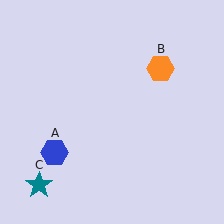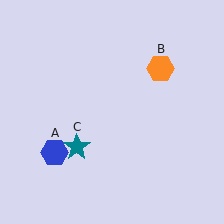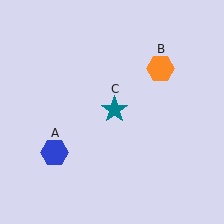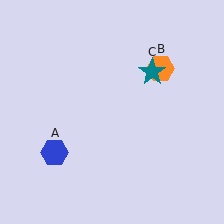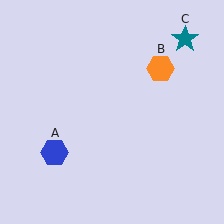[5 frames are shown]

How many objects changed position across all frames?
1 object changed position: teal star (object C).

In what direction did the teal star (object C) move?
The teal star (object C) moved up and to the right.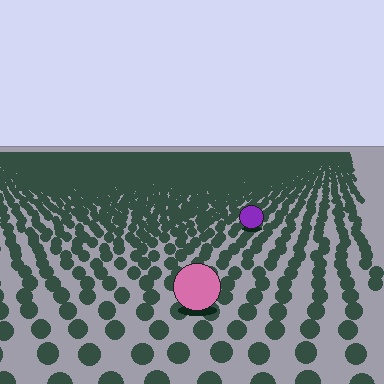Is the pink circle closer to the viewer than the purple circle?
Yes. The pink circle is closer — you can tell from the texture gradient: the ground texture is coarser near it.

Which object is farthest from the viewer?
The purple circle is farthest from the viewer. It appears smaller and the ground texture around it is denser.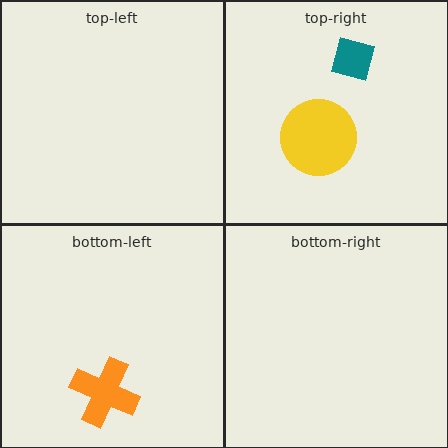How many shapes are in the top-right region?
2.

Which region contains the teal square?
The top-right region.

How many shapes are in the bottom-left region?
1.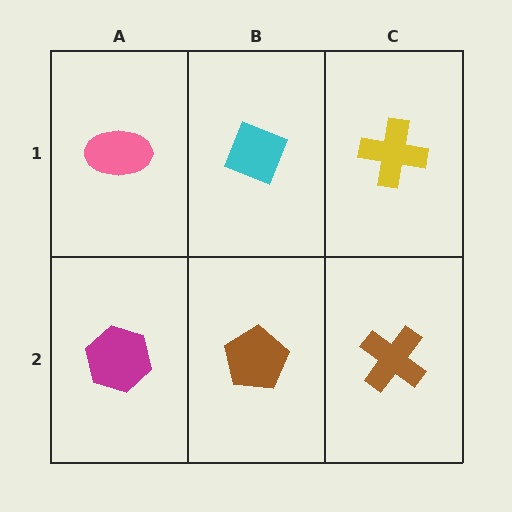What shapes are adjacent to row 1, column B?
A brown pentagon (row 2, column B), a pink ellipse (row 1, column A), a yellow cross (row 1, column C).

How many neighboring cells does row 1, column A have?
2.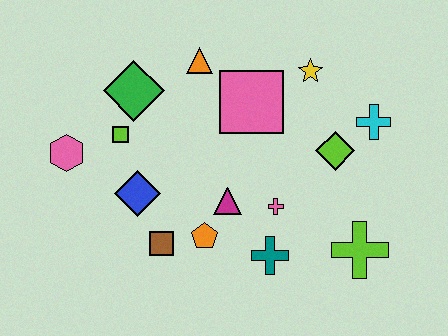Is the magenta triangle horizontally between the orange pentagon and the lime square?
No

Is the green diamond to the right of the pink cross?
No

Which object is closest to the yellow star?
The pink square is closest to the yellow star.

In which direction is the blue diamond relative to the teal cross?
The blue diamond is to the left of the teal cross.